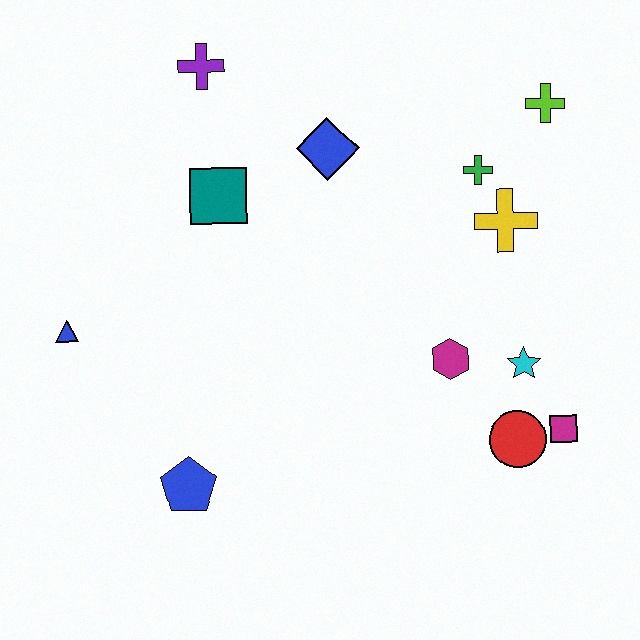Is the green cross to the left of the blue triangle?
No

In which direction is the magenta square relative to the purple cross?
The magenta square is below the purple cross.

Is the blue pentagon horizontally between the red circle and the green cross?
No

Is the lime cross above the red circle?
Yes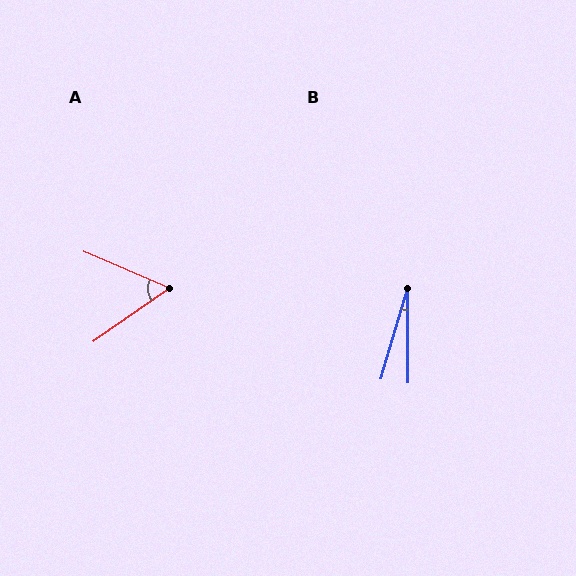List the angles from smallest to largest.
B (17°), A (58°).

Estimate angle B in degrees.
Approximately 17 degrees.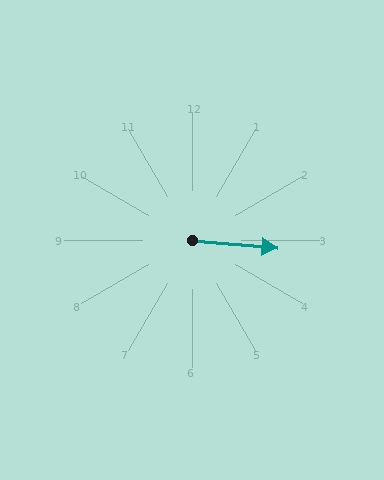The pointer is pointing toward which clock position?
Roughly 3 o'clock.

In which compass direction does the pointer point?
East.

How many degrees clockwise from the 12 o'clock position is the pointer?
Approximately 95 degrees.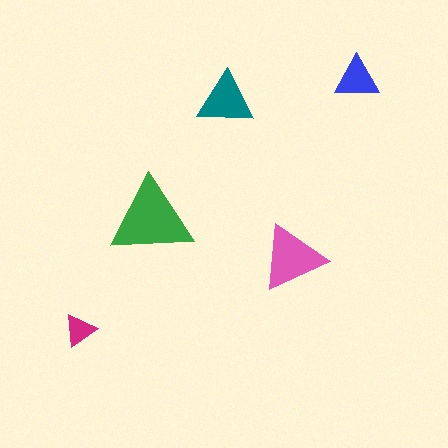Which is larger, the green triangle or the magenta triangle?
The green one.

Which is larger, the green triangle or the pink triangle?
The green one.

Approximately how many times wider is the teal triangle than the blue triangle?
About 1.5 times wider.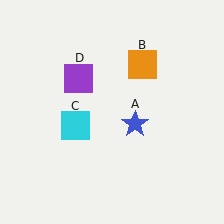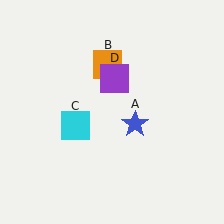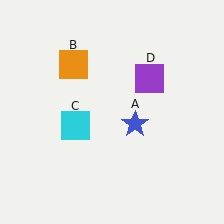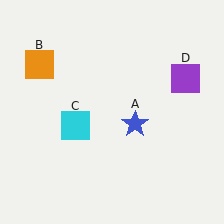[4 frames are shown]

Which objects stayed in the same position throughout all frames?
Blue star (object A) and cyan square (object C) remained stationary.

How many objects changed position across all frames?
2 objects changed position: orange square (object B), purple square (object D).